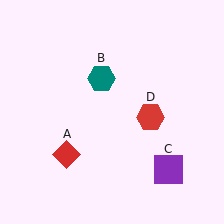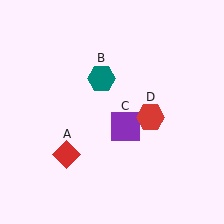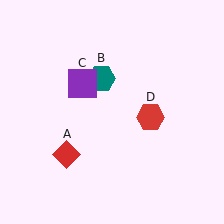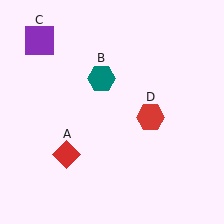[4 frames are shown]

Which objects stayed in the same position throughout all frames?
Red diamond (object A) and teal hexagon (object B) and red hexagon (object D) remained stationary.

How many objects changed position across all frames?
1 object changed position: purple square (object C).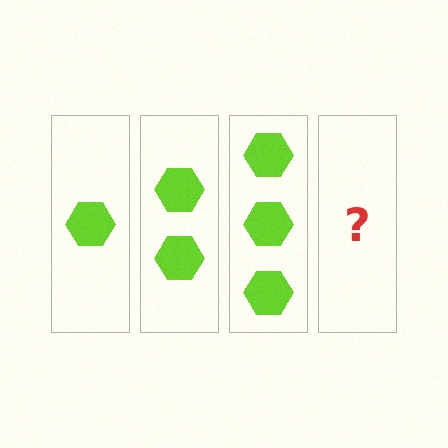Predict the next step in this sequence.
The next step is 4 hexagons.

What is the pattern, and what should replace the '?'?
The pattern is that each step adds one more hexagon. The '?' should be 4 hexagons.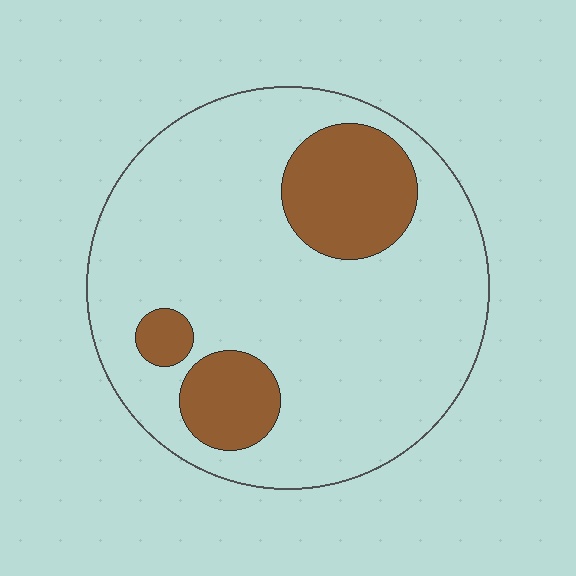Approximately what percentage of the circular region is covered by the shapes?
Approximately 20%.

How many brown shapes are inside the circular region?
3.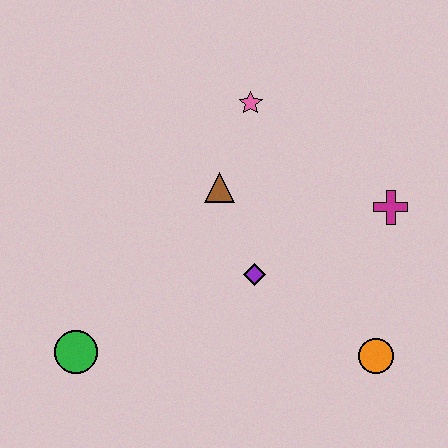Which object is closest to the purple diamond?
The brown triangle is closest to the purple diamond.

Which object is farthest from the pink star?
The green circle is farthest from the pink star.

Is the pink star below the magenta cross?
No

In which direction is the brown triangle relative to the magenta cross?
The brown triangle is to the left of the magenta cross.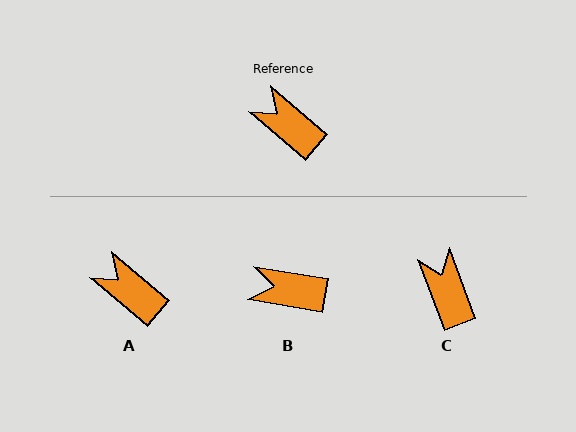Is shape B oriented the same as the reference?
No, it is off by about 31 degrees.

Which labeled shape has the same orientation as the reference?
A.